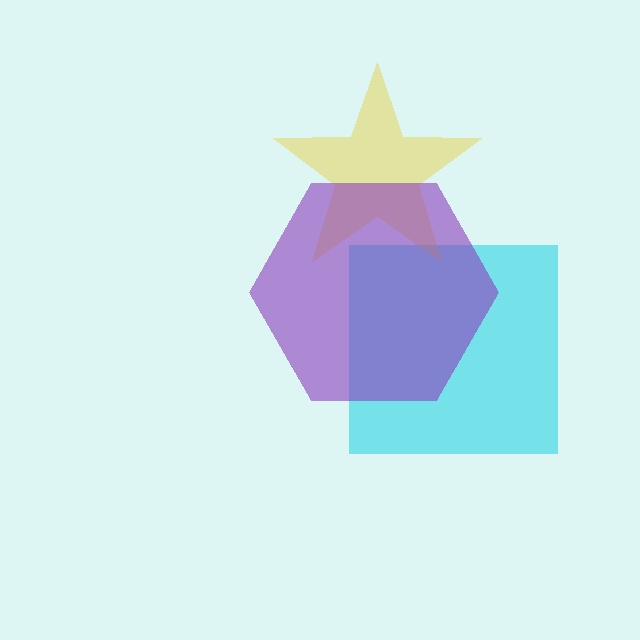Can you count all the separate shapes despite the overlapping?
Yes, there are 3 separate shapes.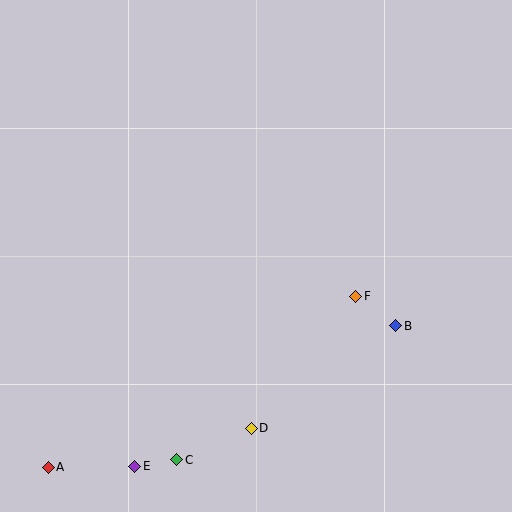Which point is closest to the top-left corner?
Point F is closest to the top-left corner.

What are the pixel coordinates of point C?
Point C is at (177, 460).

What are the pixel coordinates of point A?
Point A is at (48, 467).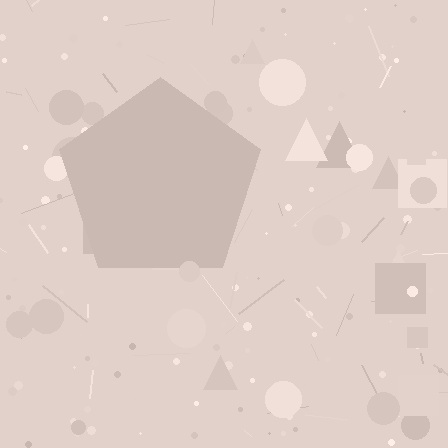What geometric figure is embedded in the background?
A pentagon is embedded in the background.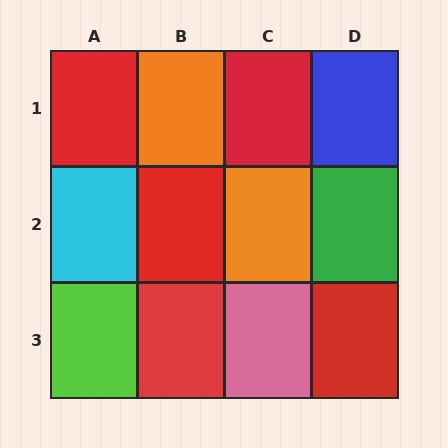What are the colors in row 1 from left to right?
Red, orange, red, blue.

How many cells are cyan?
1 cell is cyan.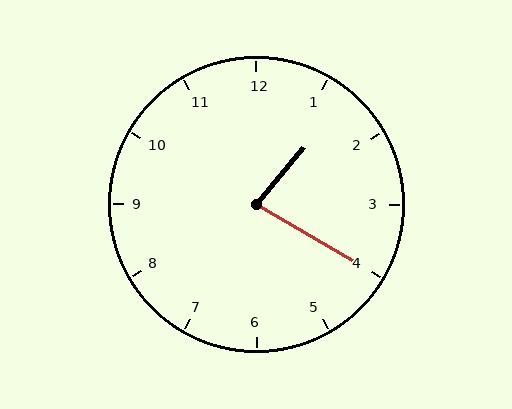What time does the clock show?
1:20.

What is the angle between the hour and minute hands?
Approximately 80 degrees.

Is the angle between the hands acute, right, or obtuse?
It is acute.